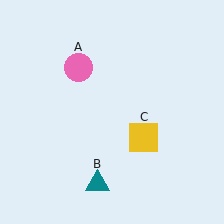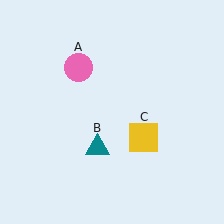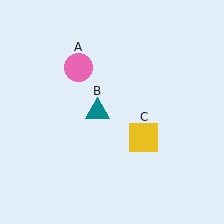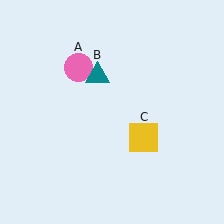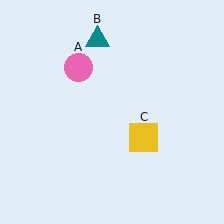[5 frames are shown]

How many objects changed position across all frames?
1 object changed position: teal triangle (object B).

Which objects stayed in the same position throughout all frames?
Pink circle (object A) and yellow square (object C) remained stationary.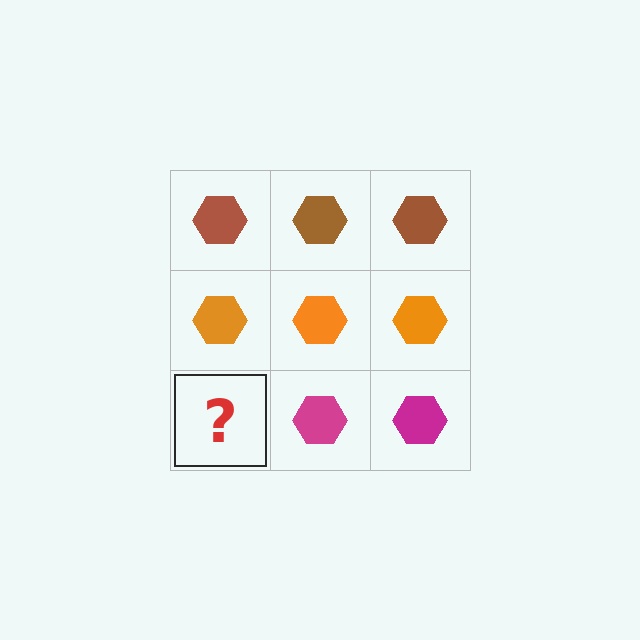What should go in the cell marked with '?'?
The missing cell should contain a magenta hexagon.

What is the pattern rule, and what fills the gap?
The rule is that each row has a consistent color. The gap should be filled with a magenta hexagon.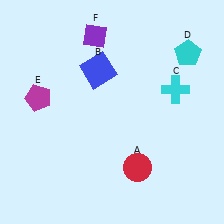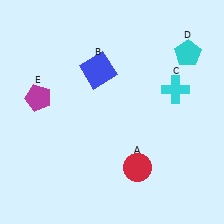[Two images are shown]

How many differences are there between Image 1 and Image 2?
There is 1 difference between the two images.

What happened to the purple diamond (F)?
The purple diamond (F) was removed in Image 2. It was in the top-left area of Image 1.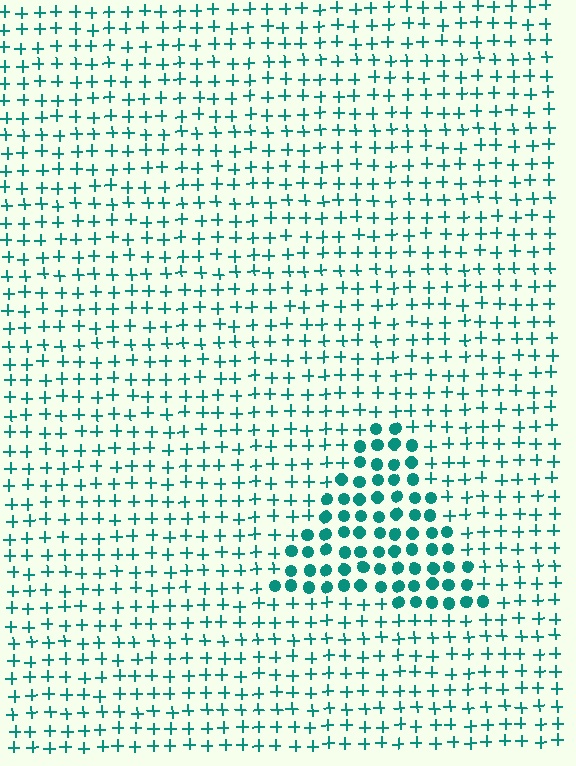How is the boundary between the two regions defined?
The boundary is defined by a change in element shape: circles inside vs. plus signs outside. All elements share the same color and spacing.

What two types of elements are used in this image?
The image uses circles inside the triangle region and plus signs outside it.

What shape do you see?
I see a triangle.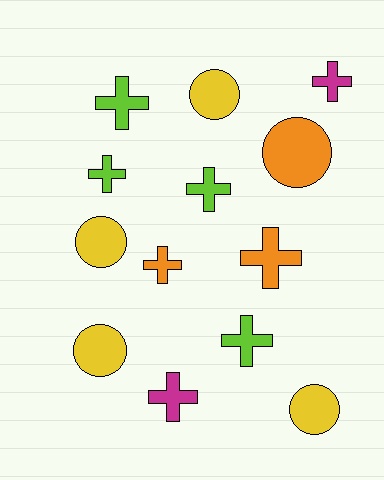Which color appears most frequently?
Lime, with 4 objects.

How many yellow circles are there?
There are 4 yellow circles.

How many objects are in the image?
There are 13 objects.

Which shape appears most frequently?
Cross, with 8 objects.